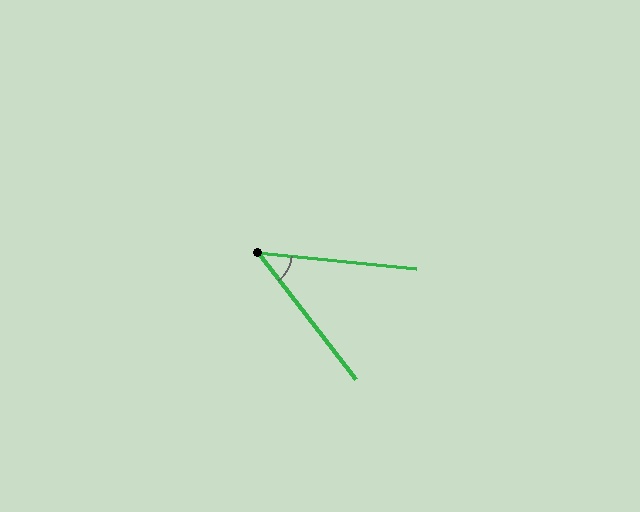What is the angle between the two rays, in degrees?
Approximately 46 degrees.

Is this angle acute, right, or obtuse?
It is acute.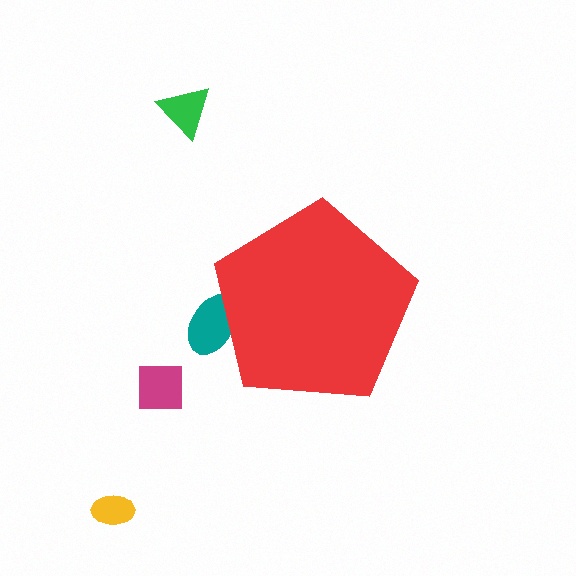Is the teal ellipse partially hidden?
Yes, the teal ellipse is partially hidden behind the red pentagon.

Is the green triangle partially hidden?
No, the green triangle is fully visible.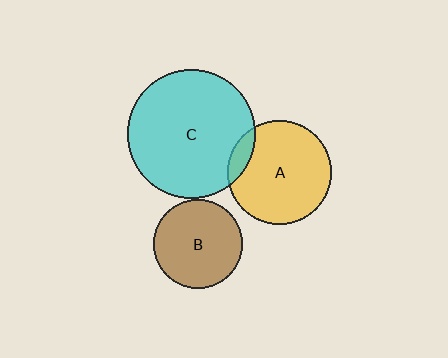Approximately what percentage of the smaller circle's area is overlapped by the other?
Approximately 10%.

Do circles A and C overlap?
Yes.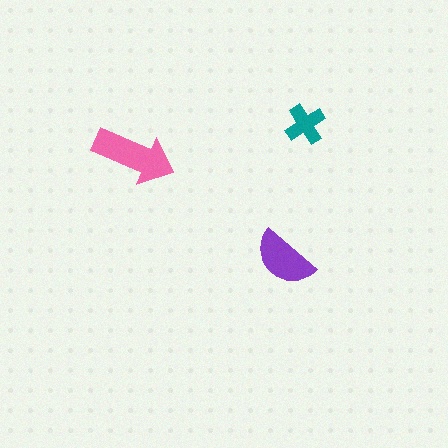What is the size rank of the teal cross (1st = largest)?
3rd.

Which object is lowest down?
The purple semicircle is bottommost.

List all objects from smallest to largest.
The teal cross, the purple semicircle, the pink arrow.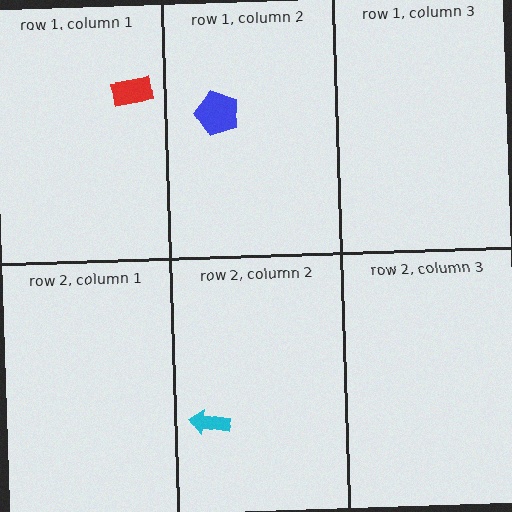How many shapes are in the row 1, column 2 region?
1.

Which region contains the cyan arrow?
The row 2, column 2 region.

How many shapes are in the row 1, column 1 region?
1.